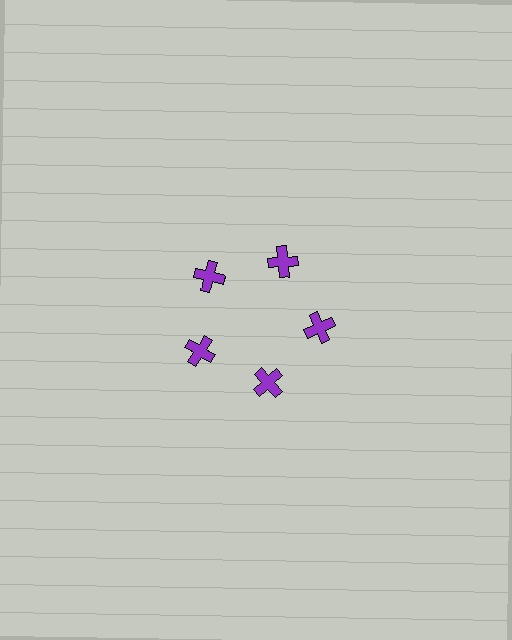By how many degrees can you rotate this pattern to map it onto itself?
The pattern maps onto itself every 72 degrees of rotation.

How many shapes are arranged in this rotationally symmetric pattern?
There are 5 shapes, arranged in 5 groups of 1.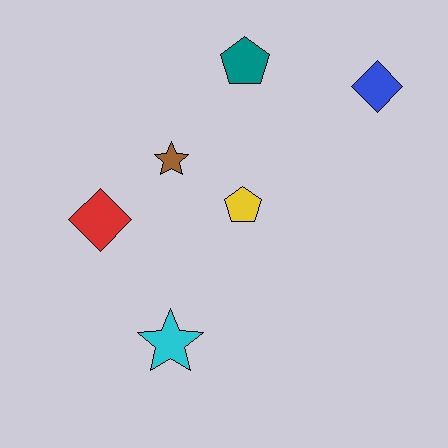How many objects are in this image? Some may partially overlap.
There are 6 objects.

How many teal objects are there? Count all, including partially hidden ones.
There is 1 teal object.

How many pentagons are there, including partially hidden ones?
There are 2 pentagons.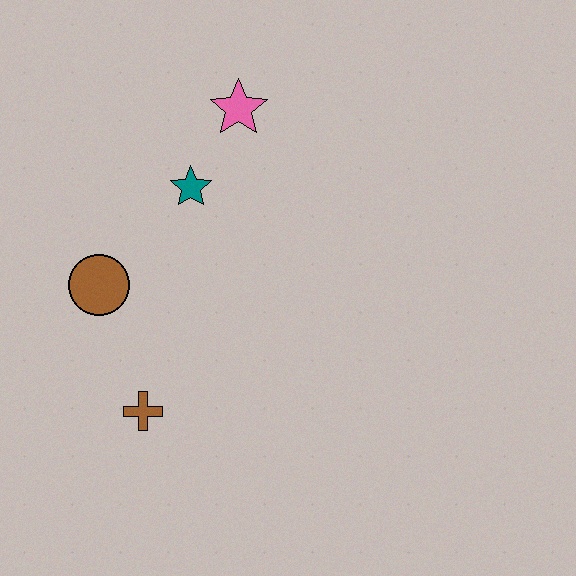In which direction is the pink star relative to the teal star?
The pink star is above the teal star.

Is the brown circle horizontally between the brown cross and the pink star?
No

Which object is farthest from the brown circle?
The pink star is farthest from the brown circle.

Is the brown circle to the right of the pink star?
No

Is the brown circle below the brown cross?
No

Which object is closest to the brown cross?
The brown circle is closest to the brown cross.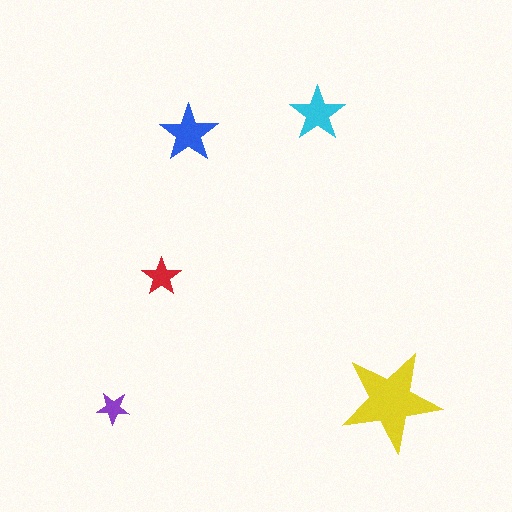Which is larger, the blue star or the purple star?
The blue one.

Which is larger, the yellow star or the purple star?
The yellow one.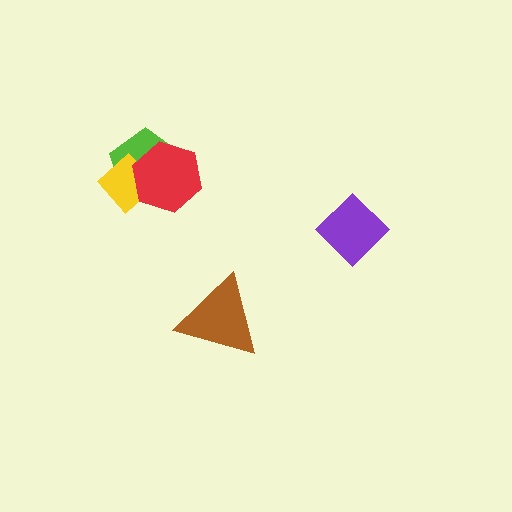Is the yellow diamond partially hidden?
Yes, it is partially covered by another shape.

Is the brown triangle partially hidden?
No, no other shape covers it.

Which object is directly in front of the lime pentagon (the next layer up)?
The yellow diamond is directly in front of the lime pentagon.